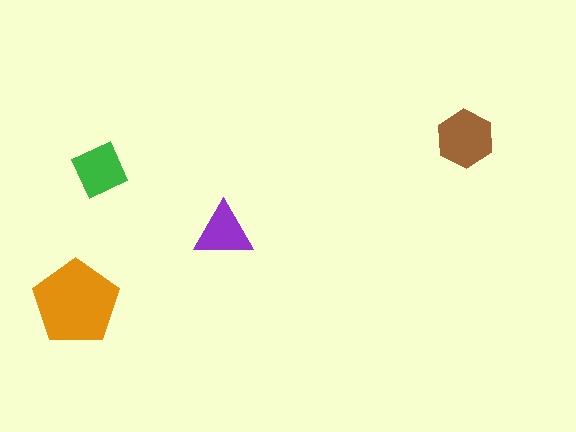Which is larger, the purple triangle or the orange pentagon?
The orange pentagon.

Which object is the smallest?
The purple triangle.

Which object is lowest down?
The orange pentagon is bottommost.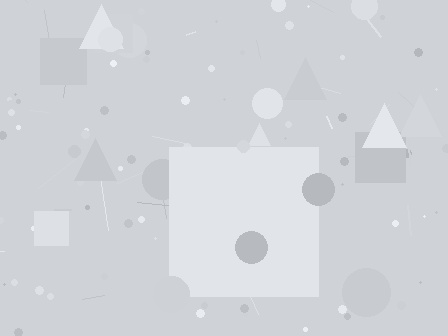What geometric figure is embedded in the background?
A square is embedded in the background.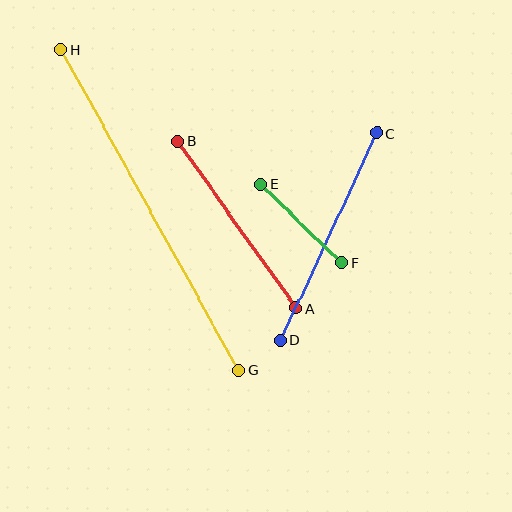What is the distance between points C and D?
The distance is approximately 229 pixels.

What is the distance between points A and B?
The distance is approximately 205 pixels.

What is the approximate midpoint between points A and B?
The midpoint is at approximately (237, 225) pixels.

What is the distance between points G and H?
The distance is approximately 366 pixels.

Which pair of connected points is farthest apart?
Points G and H are farthest apart.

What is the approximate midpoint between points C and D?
The midpoint is at approximately (328, 237) pixels.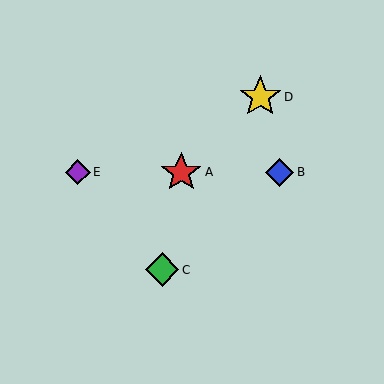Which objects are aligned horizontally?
Objects A, B, E are aligned horizontally.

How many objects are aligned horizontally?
3 objects (A, B, E) are aligned horizontally.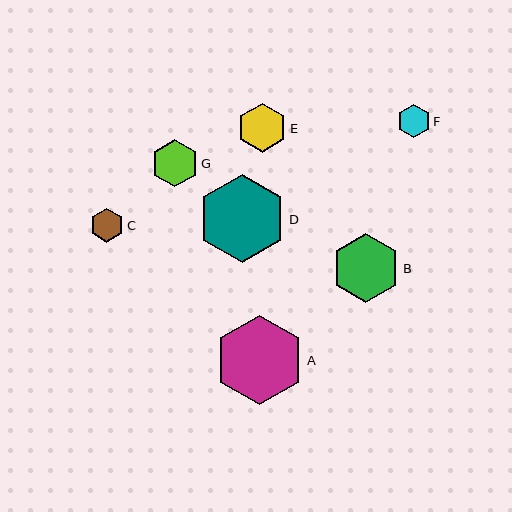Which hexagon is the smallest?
Hexagon F is the smallest with a size of approximately 33 pixels.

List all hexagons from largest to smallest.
From largest to smallest: A, D, B, E, G, C, F.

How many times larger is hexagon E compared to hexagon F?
Hexagon E is approximately 1.5 times the size of hexagon F.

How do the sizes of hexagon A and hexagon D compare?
Hexagon A and hexagon D are approximately the same size.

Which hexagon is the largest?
Hexagon A is the largest with a size of approximately 90 pixels.